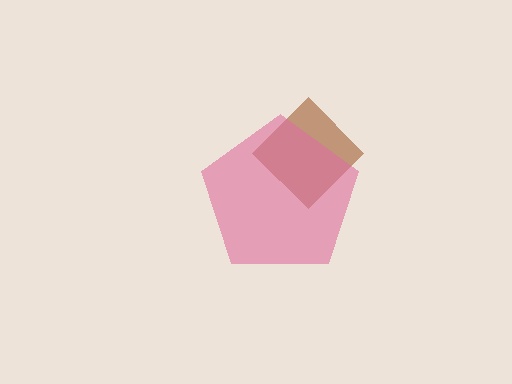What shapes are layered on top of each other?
The layered shapes are: a brown diamond, a pink pentagon.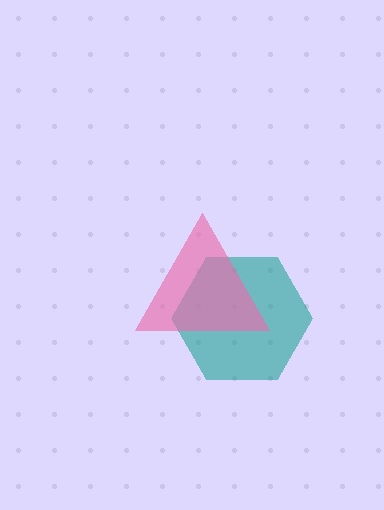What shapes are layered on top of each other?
The layered shapes are: a teal hexagon, a pink triangle.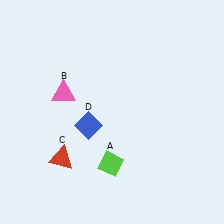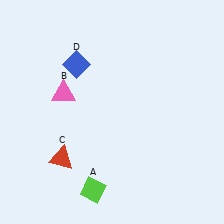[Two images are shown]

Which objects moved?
The objects that moved are: the lime diamond (A), the blue diamond (D).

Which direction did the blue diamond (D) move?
The blue diamond (D) moved up.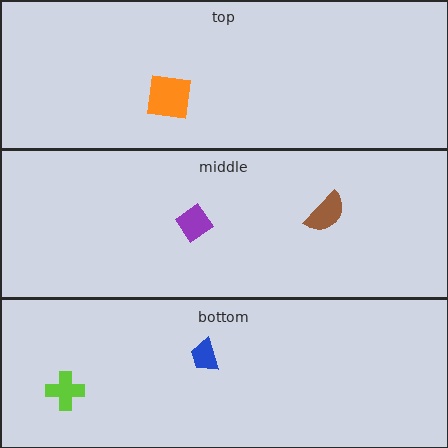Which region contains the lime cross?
The bottom region.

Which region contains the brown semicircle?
The middle region.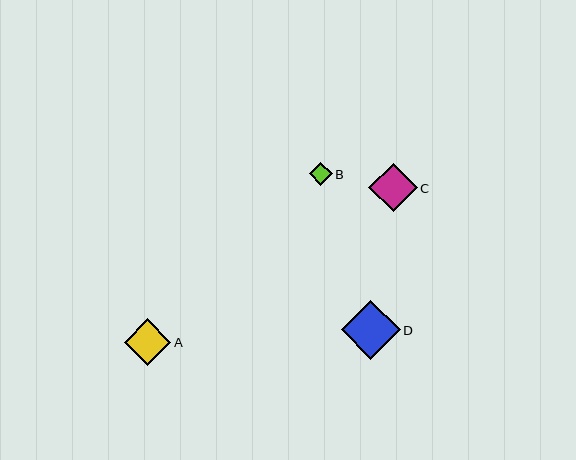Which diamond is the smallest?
Diamond B is the smallest with a size of approximately 23 pixels.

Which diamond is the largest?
Diamond D is the largest with a size of approximately 58 pixels.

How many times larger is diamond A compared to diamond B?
Diamond A is approximately 2.0 times the size of diamond B.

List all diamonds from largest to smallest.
From largest to smallest: D, C, A, B.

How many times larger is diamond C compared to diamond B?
Diamond C is approximately 2.1 times the size of diamond B.